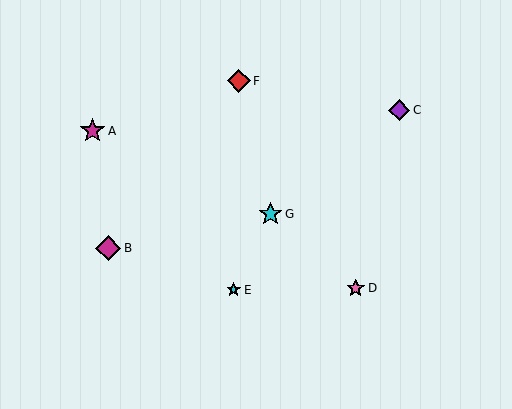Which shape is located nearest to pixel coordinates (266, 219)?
The cyan star (labeled G) at (271, 214) is nearest to that location.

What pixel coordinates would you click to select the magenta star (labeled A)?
Click at (93, 131) to select the magenta star A.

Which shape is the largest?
The magenta star (labeled A) is the largest.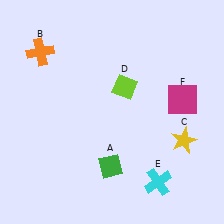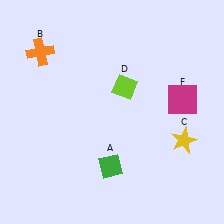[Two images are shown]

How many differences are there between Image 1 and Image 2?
There is 1 difference between the two images.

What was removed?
The cyan cross (E) was removed in Image 2.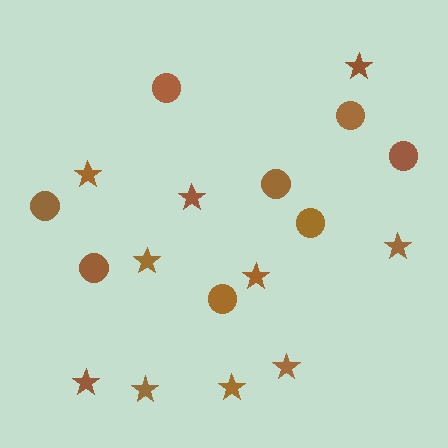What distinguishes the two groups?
There are 2 groups: one group of circles (8) and one group of stars (10).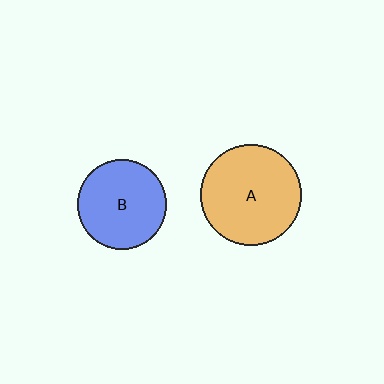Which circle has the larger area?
Circle A (orange).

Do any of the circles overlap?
No, none of the circles overlap.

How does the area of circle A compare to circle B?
Approximately 1.3 times.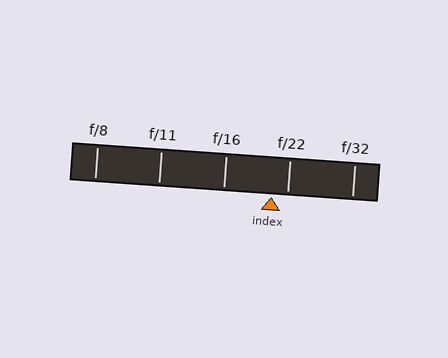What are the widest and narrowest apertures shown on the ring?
The widest aperture shown is f/8 and the narrowest is f/32.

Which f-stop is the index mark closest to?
The index mark is closest to f/22.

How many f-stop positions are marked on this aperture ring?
There are 5 f-stop positions marked.